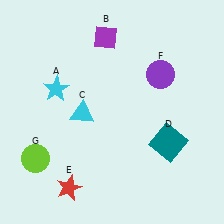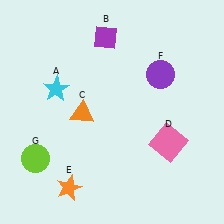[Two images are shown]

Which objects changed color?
C changed from cyan to orange. D changed from teal to pink. E changed from red to orange.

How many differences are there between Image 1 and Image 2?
There are 3 differences between the two images.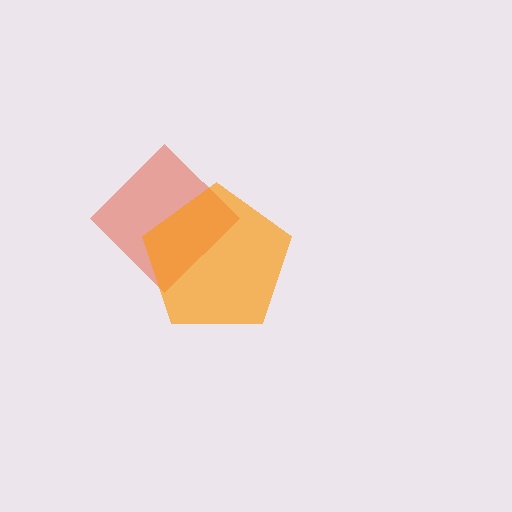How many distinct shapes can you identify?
There are 2 distinct shapes: a red diamond, an orange pentagon.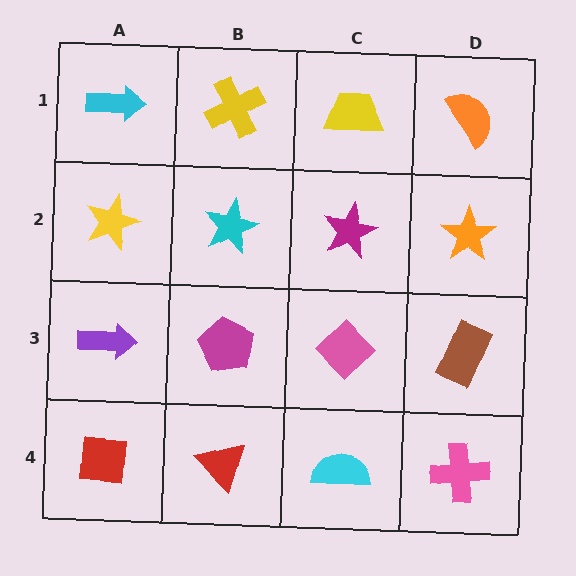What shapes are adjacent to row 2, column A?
A cyan arrow (row 1, column A), a purple arrow (row 3, column A), a cyan star (row 2, column B).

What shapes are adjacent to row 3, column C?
A magenta star (row 2, column C), a cyan semicircle (row 4, column C), a magenta pentagon (row 3, column B), a brown rectangle (row 3, column D).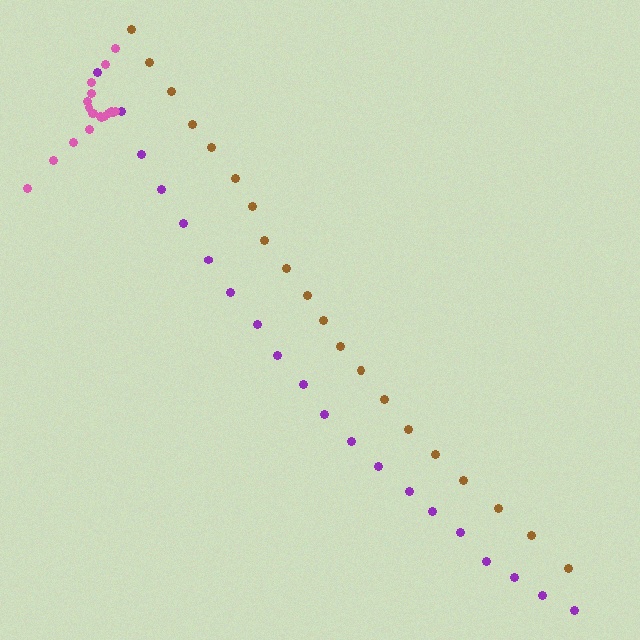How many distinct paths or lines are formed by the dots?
There are 3 distinct paths.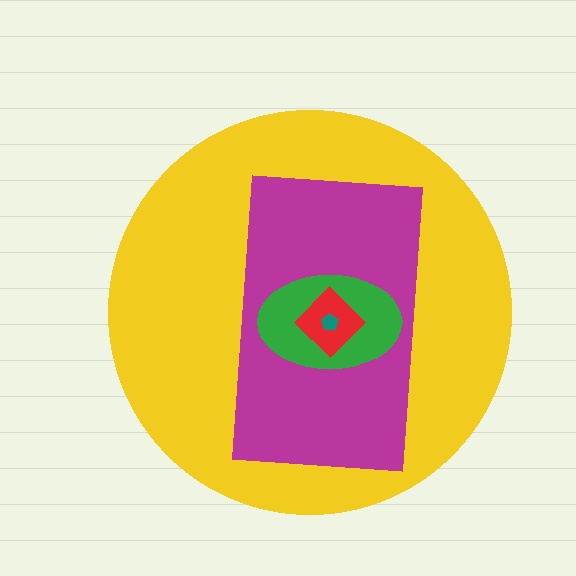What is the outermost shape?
The yellow circle.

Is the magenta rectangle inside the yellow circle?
Yes.